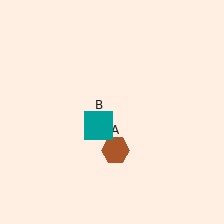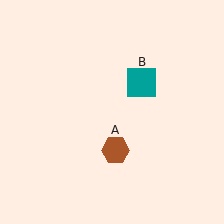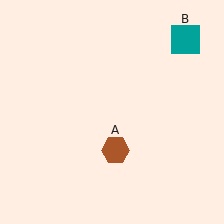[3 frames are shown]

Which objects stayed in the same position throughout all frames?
Brown hexagon (object A) remained stationary.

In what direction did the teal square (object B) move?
The teal square (object B) moved up and to the right.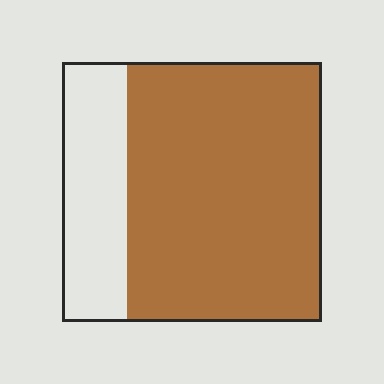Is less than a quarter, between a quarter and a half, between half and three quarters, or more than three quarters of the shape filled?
More than three quarters.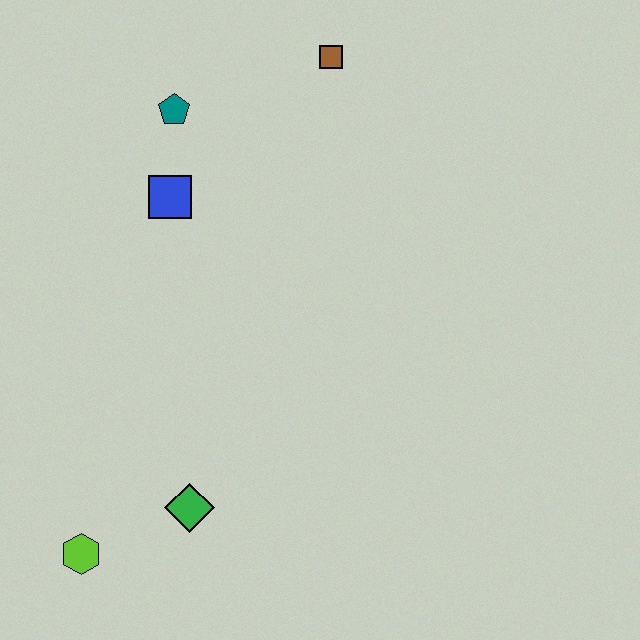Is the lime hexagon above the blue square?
No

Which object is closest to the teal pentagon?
The blue square is closest to the teal pentagon.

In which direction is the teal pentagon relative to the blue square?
The teal pentagon is above the blue square.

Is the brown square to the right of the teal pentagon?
Yes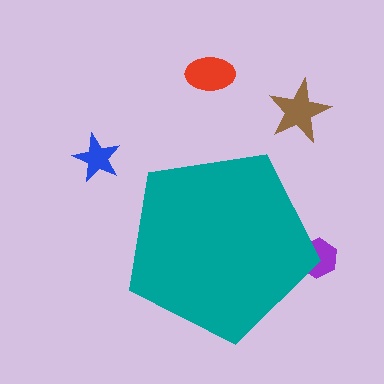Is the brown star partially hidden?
No, the brown star is fully visible.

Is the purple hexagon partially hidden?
Yes, the purple hexagon is partially hidden behind the teal pentagon.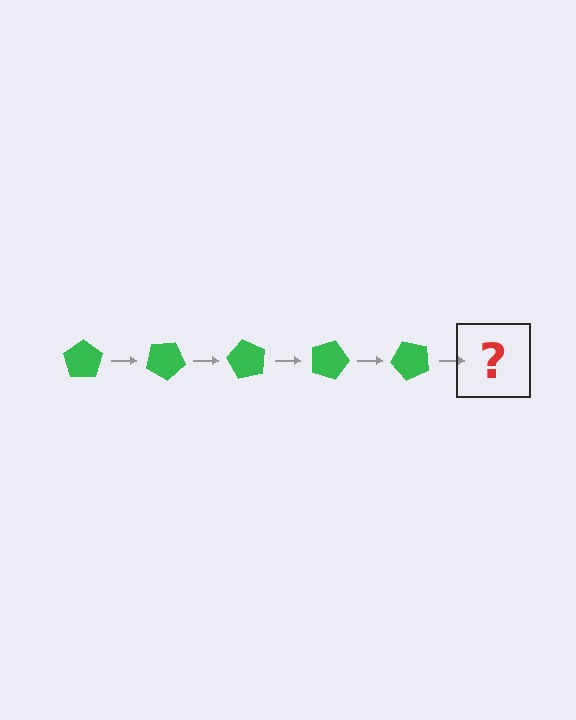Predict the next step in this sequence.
The next step is a green pentagon rotated 150 degrees.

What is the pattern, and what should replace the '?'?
The pattern is that the pentagon rotates 30 degrees each step. The '?' should be a green pentagon rotated 150 degrees.